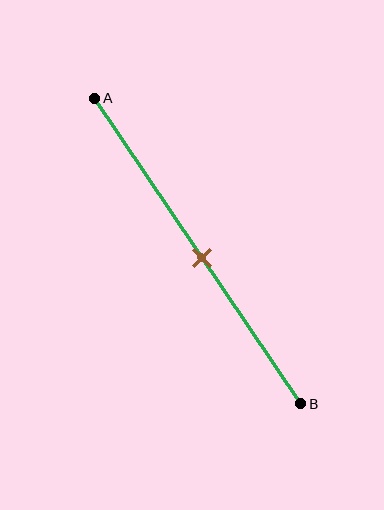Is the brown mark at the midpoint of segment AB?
Yes, the mark is approximately at the midpoint.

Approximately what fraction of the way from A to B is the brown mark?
The brown mark is approximately 50% of the way from A to B.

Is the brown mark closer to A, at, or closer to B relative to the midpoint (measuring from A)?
The brown mark is approximately at the midpoint of segment AB.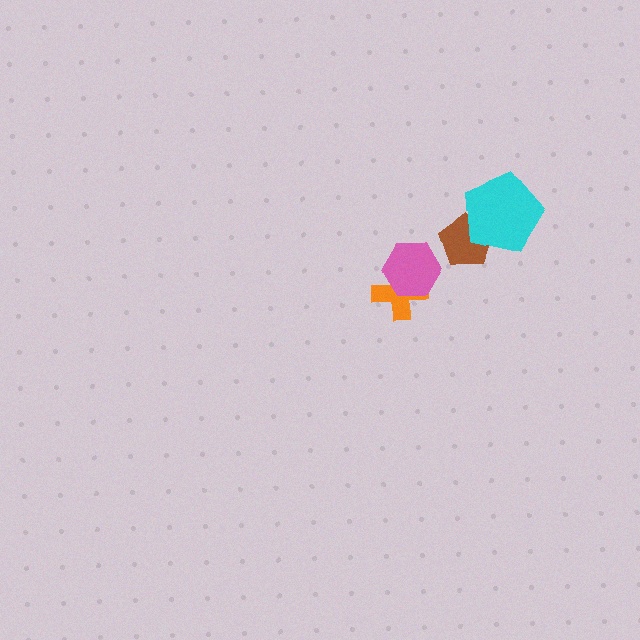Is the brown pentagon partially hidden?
Yes, it is partially covered by another shape.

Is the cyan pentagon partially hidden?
No, no other shape covers it.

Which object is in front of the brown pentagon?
The cyan pentagon is in front of the brown pentagon.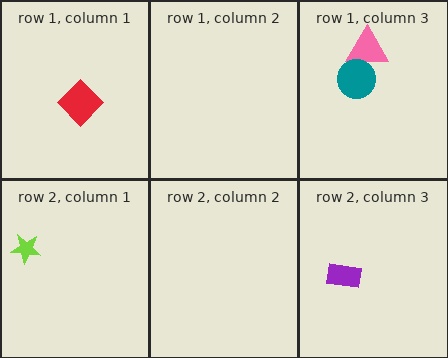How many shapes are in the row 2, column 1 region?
1.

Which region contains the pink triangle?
The row 1, column 3 region.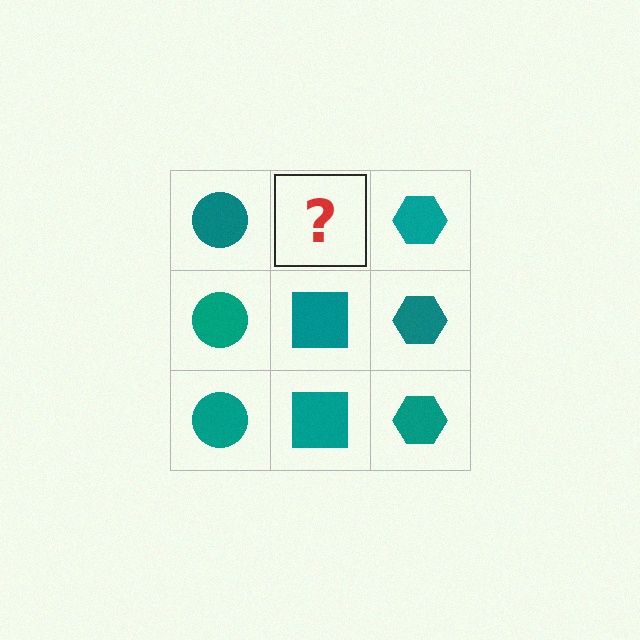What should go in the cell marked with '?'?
The missing cell should contain a teal square.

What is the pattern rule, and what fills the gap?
The rule is that each column has a consistent shape. The gap should be filled with a teal square.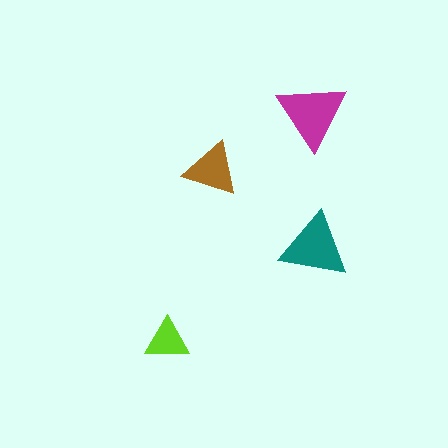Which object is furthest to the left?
The lime triangle is leftmost.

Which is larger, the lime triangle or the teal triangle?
The teal one.